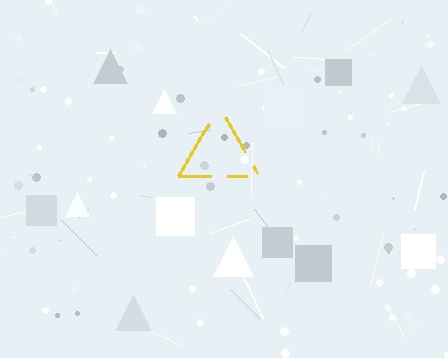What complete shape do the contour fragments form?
The contour fragments form a triangle.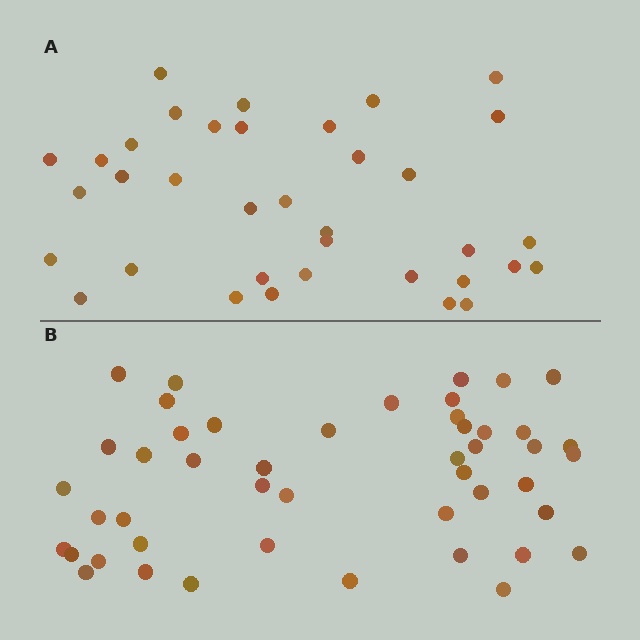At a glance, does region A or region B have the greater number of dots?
Region B (the bottom region) has more dots.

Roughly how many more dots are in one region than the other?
Region B has roughly 12 or so more dots than region A.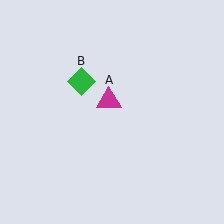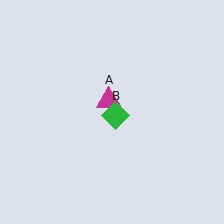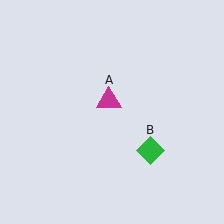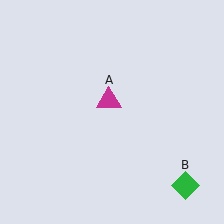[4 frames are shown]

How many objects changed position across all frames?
1 object changed position: green diamond (object B).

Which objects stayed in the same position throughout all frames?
Magenta triangle (object A) remained stationary.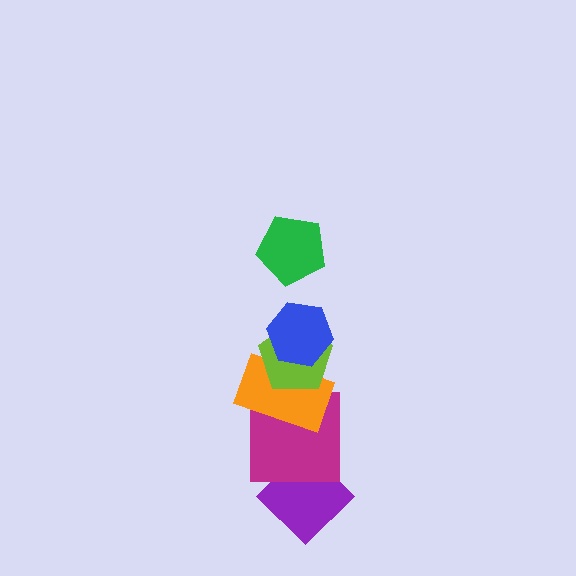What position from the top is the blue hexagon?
The blue hexagon is 2nd from the top.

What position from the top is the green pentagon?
The green pentagon is 1st from the top.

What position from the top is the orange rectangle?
The orange rectangle is 4th from the top.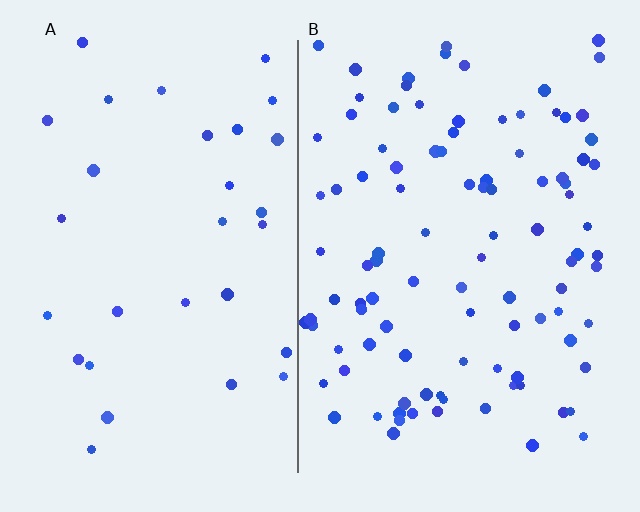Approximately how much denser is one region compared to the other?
Approximately 3.3× — region B over region A.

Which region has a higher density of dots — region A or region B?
B (the right).